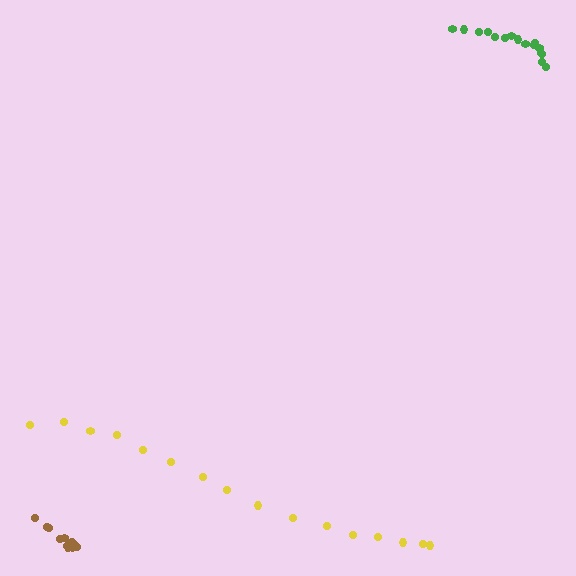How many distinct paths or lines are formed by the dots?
There are 3 distinct paths.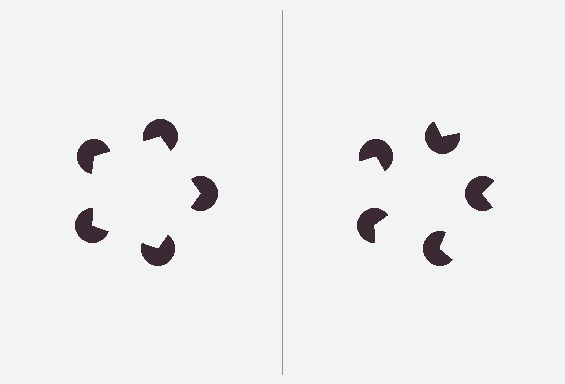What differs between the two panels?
The pac-man discs are positioned identically on both sides; only the wedge orientations differ. On the left they align to a pentagon; on the right they are misaligned.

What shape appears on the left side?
An illusory pentagon.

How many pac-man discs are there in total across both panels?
10 — 5 on each side.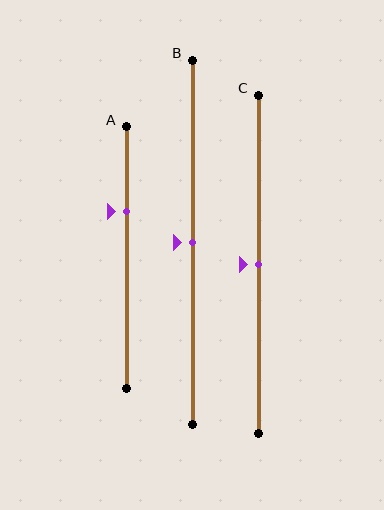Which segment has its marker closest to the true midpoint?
Segment B has its marker closest to the true midpoint.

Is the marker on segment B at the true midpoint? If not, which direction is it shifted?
Yes, the marker on segment B is at the true midpoint.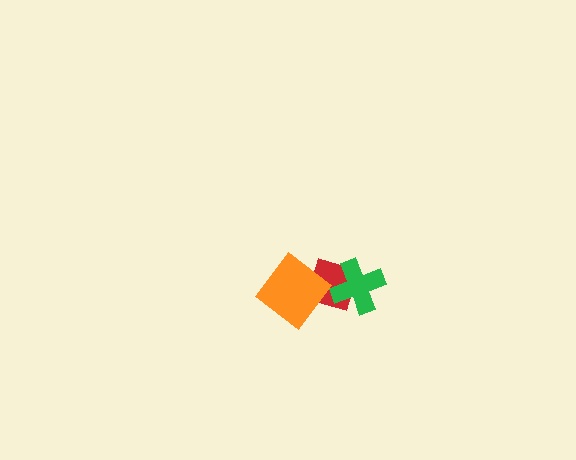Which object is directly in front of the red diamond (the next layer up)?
The green cross is directly in front of the red diamond.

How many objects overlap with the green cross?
1 object overlaps with the green cross.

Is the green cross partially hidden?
No, no other shape covers it.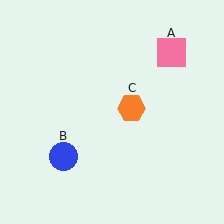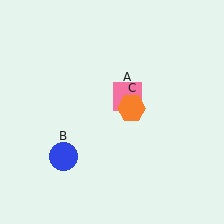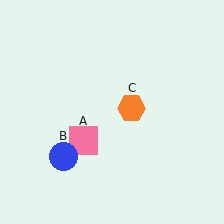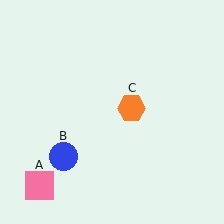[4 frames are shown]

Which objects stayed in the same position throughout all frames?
Blue circle (object B) and orange hexagon (object C) remained stationary.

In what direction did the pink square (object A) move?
The pink square (object A) moved down and to the left.